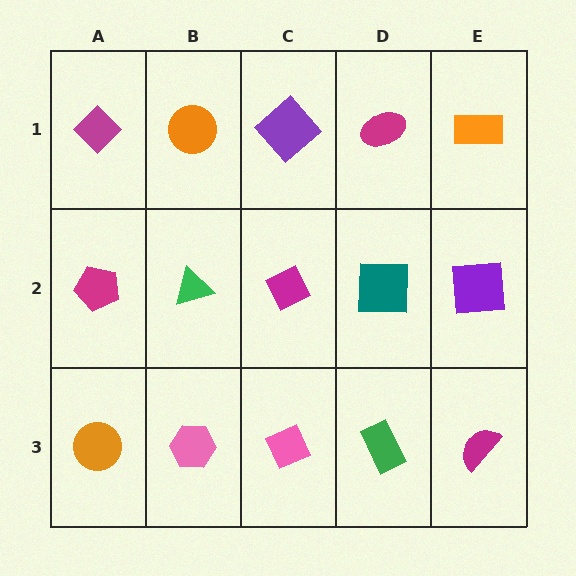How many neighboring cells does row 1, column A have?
2.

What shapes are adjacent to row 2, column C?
A purple diamond (row 1, column C), a pink diamond (row 3, column C), a green triangle (row 2, column B), a teal square (row 2, column D).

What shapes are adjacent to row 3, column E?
A purple square (row 2, column E), a green rectangle (row 3, column D).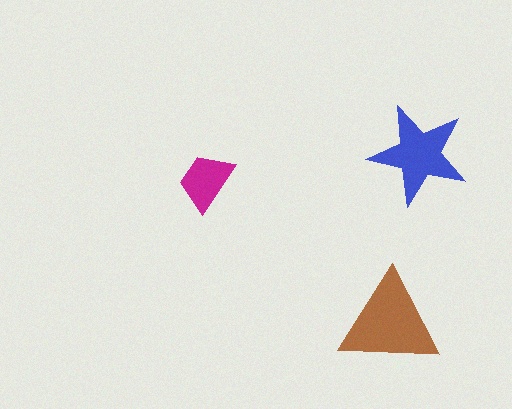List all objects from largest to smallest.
The brown triangle, the blue star, the magenta trapezoid.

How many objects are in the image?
There are 3 objects in the image.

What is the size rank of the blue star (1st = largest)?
2nd.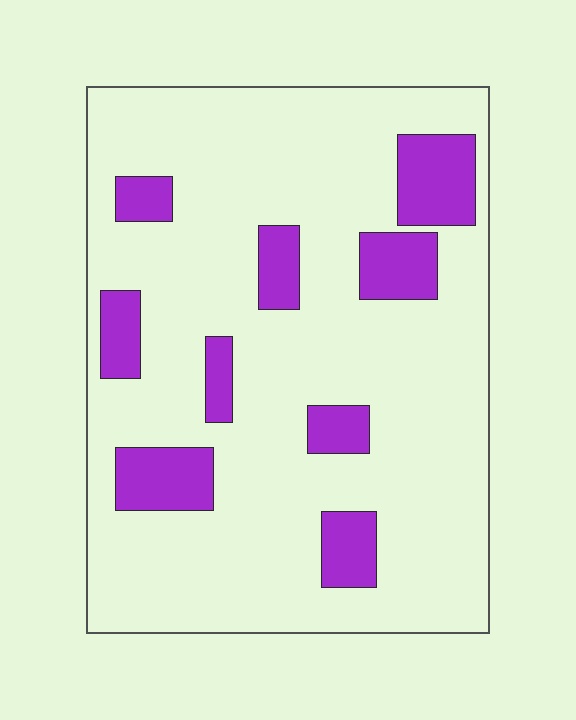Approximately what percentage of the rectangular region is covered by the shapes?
Approximately 15%.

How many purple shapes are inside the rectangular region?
9.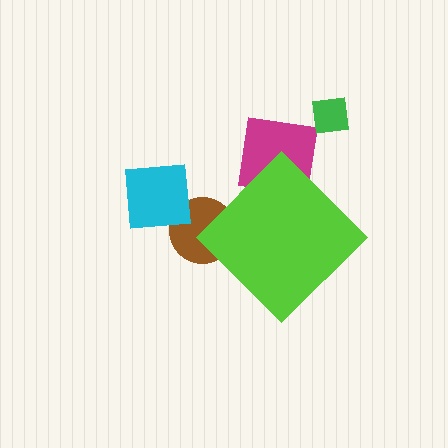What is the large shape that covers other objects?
A lime diamond.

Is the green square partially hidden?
No, the green square is fully visible.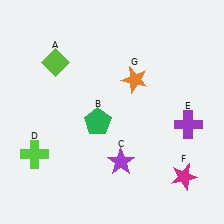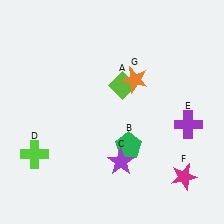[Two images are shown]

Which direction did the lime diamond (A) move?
The lime diamond (A) moved right.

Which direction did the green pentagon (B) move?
The green pentagon (B) moved right.